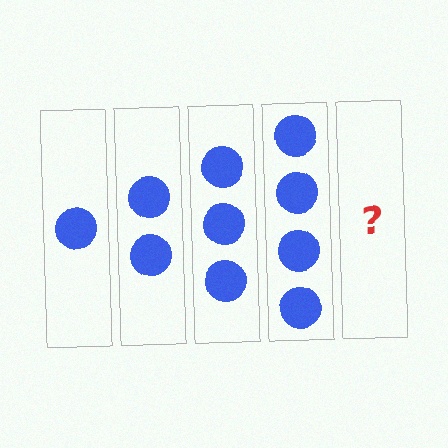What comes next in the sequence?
The next element should be 5 circles.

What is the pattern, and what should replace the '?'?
The pattern is that each step adds one more circle. The '?' should be 5 circles.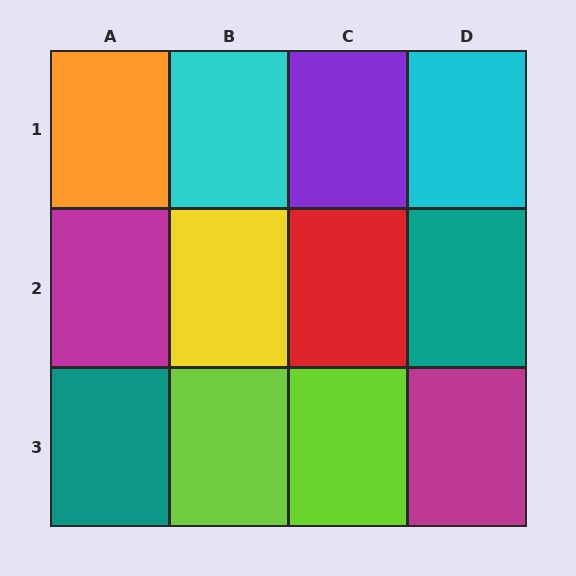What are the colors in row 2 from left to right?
Magenta, yellow, red, teal.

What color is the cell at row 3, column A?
Teal.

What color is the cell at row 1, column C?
Purple.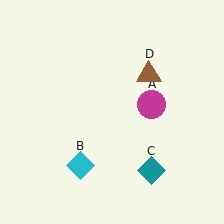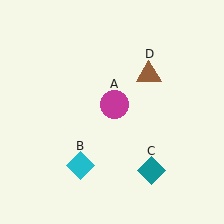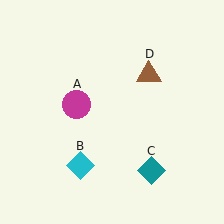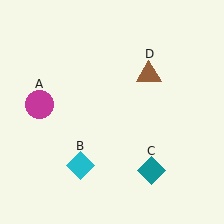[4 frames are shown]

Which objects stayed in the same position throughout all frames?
Cyan diamond (object B) and teal diamond (object C) and brown triangle (object D) remained stationary.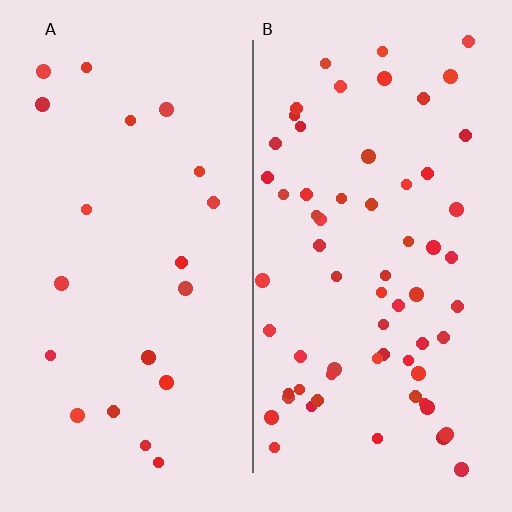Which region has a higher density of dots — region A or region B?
B (the right).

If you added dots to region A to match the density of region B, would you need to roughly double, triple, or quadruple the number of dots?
Approximately triple.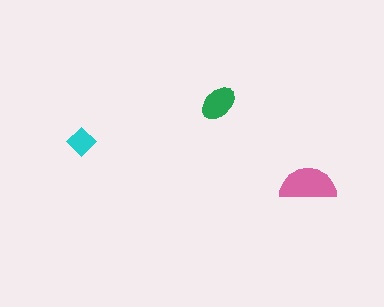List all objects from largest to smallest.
The pink semicircle, the green ellipse, the cyan diamond.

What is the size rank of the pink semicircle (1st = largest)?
1st.